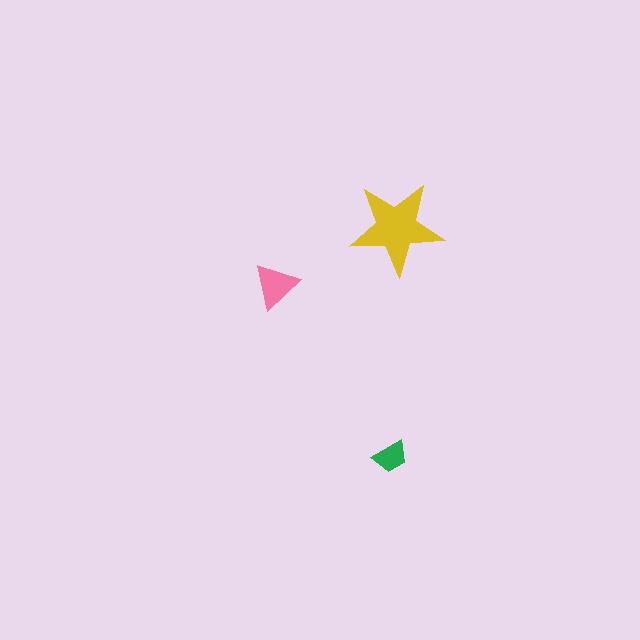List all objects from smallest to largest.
The green trapezoid, the pink triangle, the yellow star.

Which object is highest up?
The yellow star is topmost.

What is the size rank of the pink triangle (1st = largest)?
2nd.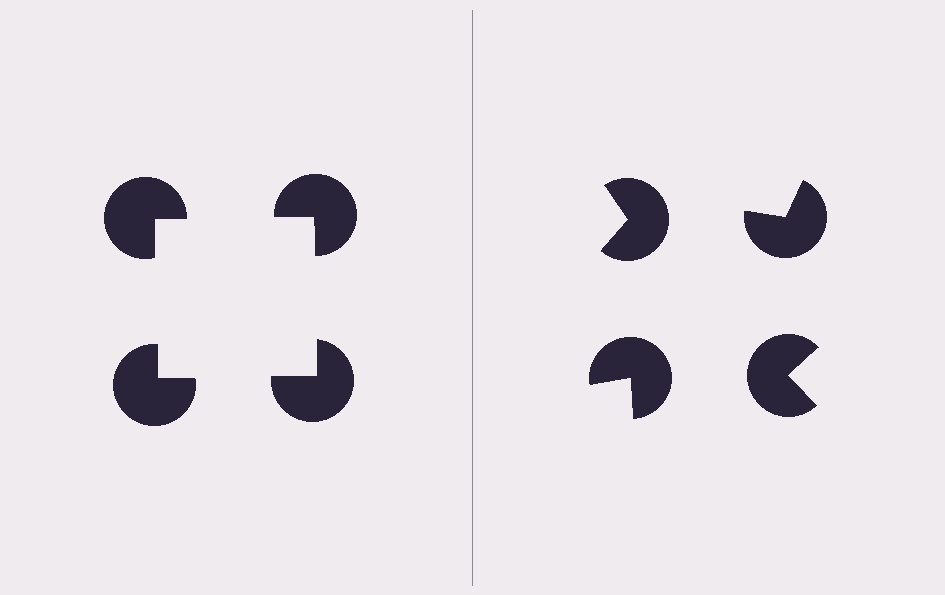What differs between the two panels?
The pac-man discs are positioned identically on both sides; only the wedge orientations differ. On the left they align to a square; on the right they are misaligned.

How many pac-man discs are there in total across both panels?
8 — 4 on each side.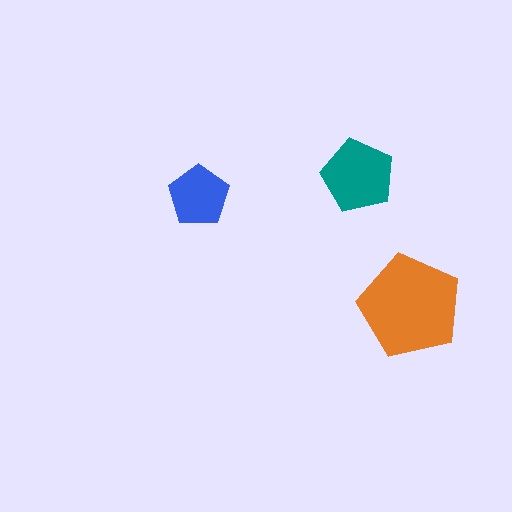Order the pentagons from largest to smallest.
the orange one, the teal one, the blue one.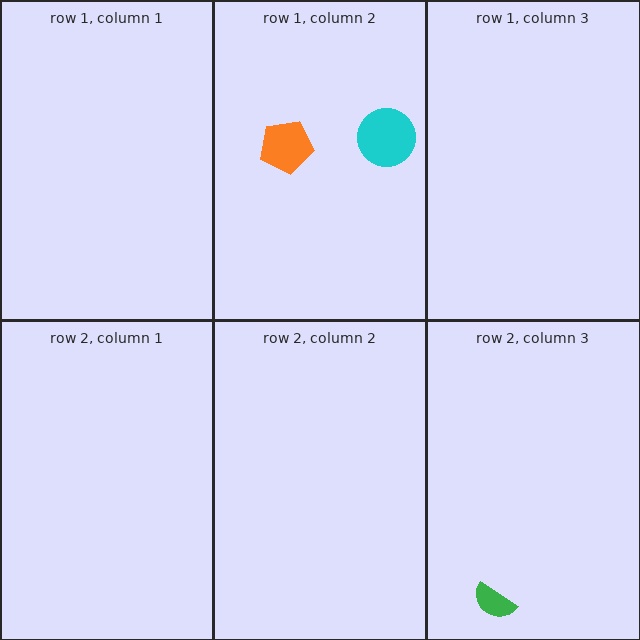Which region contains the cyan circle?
The row 1, column 2 region.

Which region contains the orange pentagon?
The row 1, column 2 region.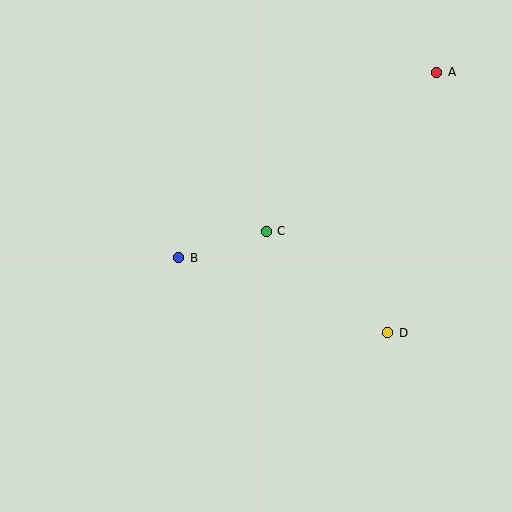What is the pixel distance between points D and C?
The distance between D and C is 158 pixels.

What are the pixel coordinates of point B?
Point B is at (179, 258).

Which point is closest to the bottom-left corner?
Point B is closest to the bottom-left corner.